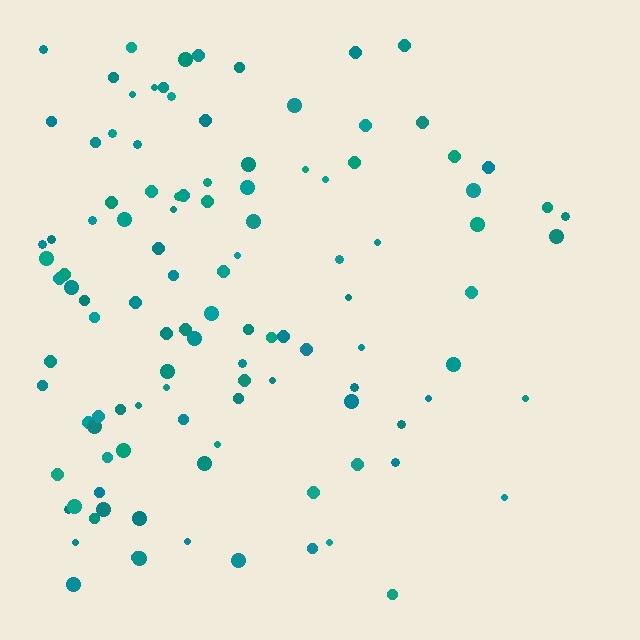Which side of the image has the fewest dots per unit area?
The right.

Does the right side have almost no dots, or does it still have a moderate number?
Still a moderate number, just noticeably fewer than the left.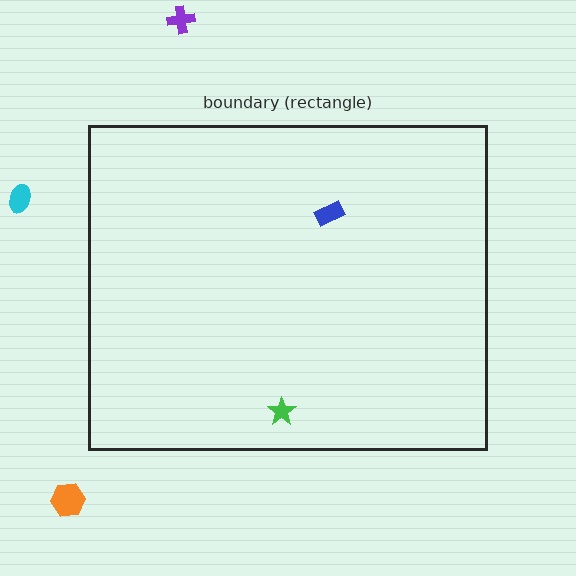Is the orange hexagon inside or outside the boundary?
Outside.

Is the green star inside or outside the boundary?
Inside.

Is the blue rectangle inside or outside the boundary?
Inside.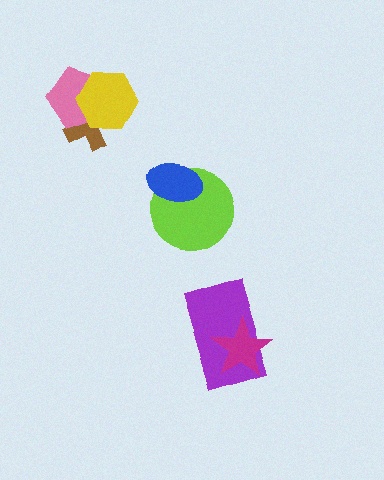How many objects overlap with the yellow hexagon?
2 objects overlap with the yellow hexagon.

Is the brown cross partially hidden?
Yes, it is partially covered by another shape.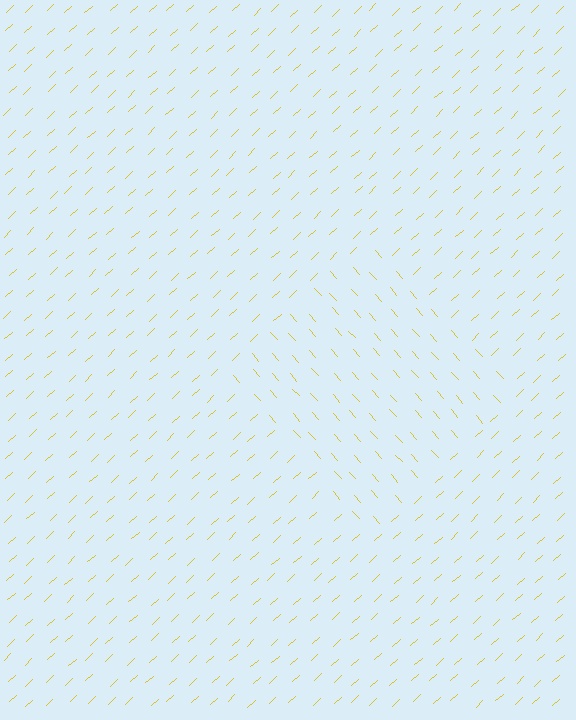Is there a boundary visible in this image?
Yes, there is a texture boundary formed by a change in line orientation.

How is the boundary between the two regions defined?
The boundary is defined purely by a change in line orientation (approximately 89 degrees difference). All lines are the same color and thickness.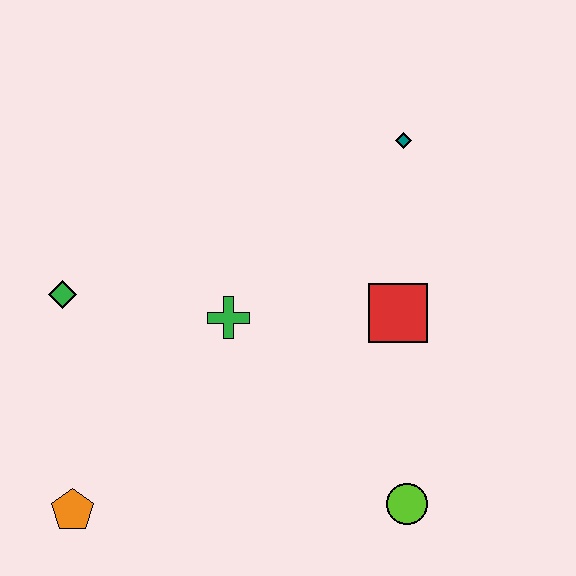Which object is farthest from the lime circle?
The green diamond is farthest from the lime circle.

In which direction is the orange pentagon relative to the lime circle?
The orange pentagon is to the left of the lime circle.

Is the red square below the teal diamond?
Yes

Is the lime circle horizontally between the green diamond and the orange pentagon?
No